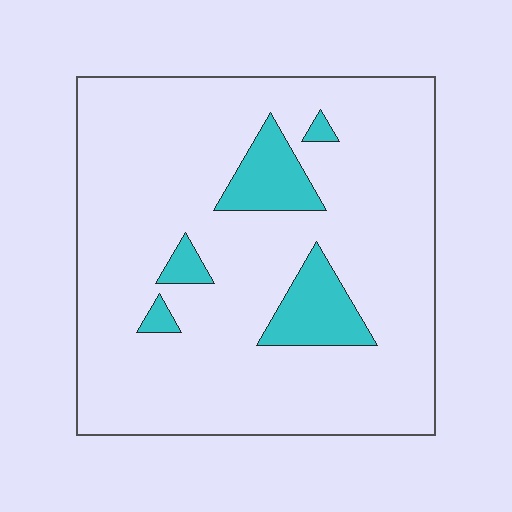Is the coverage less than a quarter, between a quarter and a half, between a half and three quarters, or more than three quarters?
Less than a quarter.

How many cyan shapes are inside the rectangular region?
5.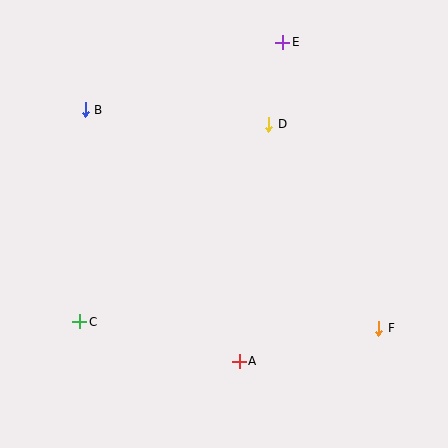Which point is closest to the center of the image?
Point D at (269, 124) is closest to the center.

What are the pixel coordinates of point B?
Point B is at (85, 110).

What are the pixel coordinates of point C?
Point C is at (80, 322).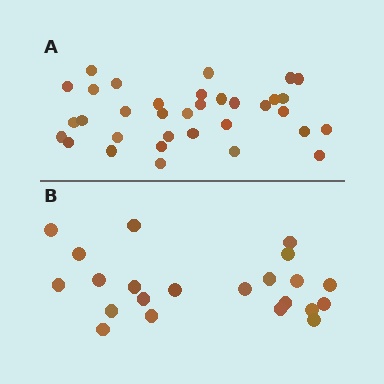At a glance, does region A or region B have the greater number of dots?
Region A (the top region) has more dots.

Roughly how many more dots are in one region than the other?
Region A has roughly 12 or so more dots than region B.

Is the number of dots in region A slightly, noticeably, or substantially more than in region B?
Region A has substantially more. The ratio is roughly 1.5 to 1.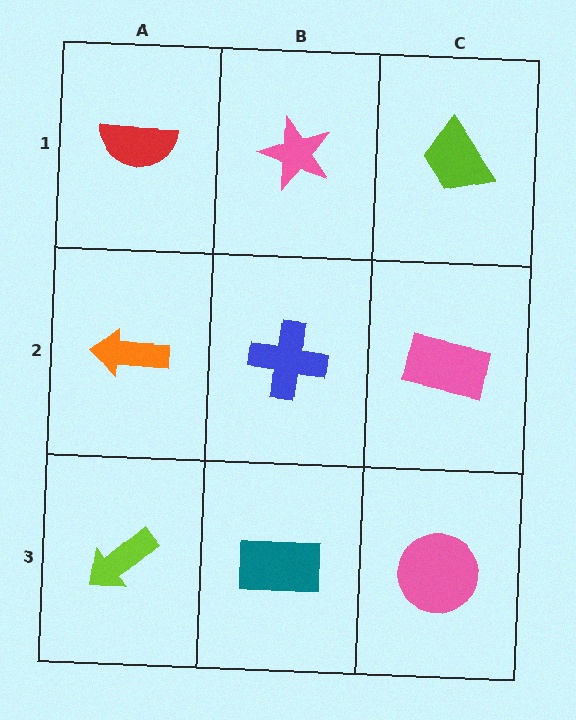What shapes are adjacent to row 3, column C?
A pink rectangle (row 2, column C), a teal rectangle (row 3, column B).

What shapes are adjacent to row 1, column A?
An orange arrow (row 2, column A), a pink star (row 1, column B).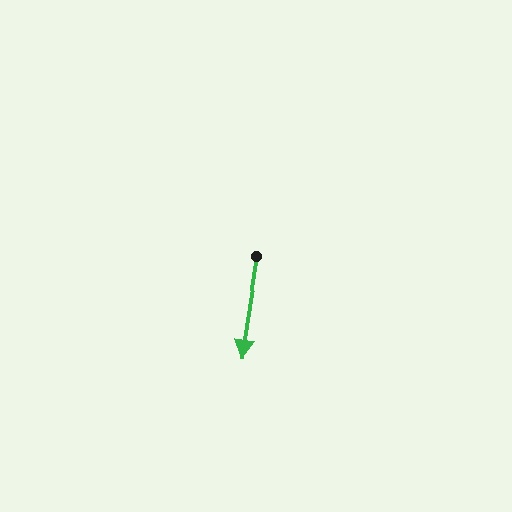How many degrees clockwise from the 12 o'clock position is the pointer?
Approximately 189 degrees.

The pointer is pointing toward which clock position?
Roughly 6 o'clock.